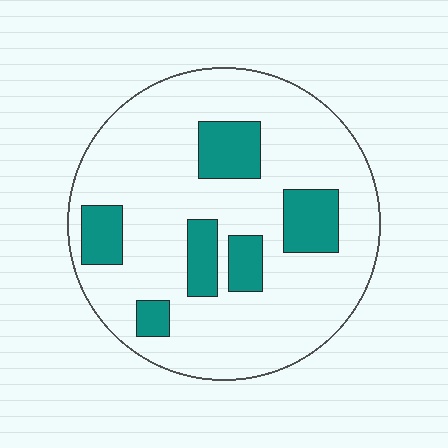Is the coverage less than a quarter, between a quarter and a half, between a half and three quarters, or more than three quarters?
Less than a quarter.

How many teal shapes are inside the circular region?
6.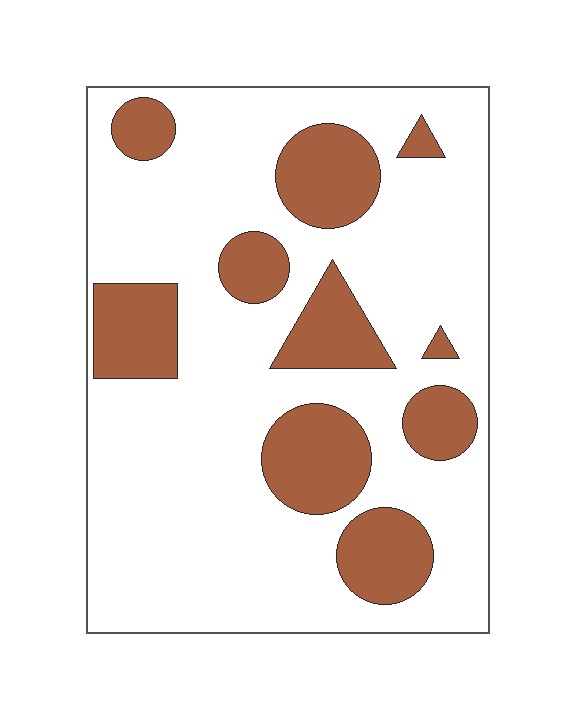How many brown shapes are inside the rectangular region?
10.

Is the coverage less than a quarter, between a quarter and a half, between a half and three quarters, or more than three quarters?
Less than a quarter.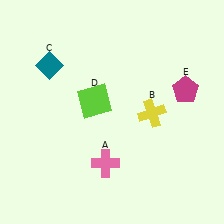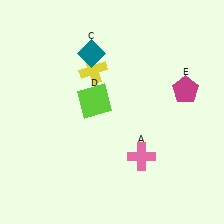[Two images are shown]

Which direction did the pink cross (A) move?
The pink cross (A) moved right.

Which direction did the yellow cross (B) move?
The yellow cross (B) moved left.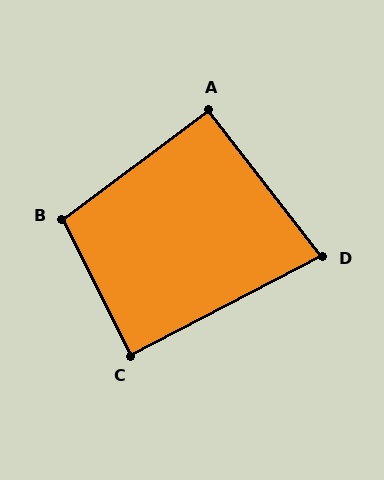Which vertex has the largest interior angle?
B, at approximately 100 degrees.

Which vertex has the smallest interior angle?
D, at approximately 80 degrees.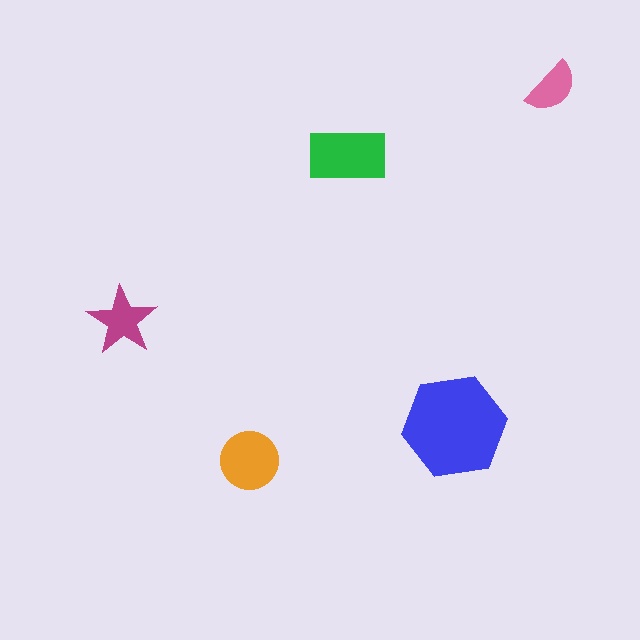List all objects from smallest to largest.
The pink semicircle, the magenta star, the orange circle, the green rectangle, the blue hexagon.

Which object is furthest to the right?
The pink semicircle is rightmost.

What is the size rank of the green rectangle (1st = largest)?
2nd.